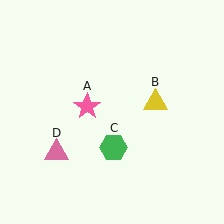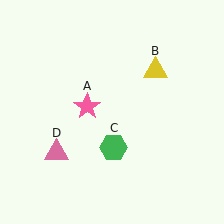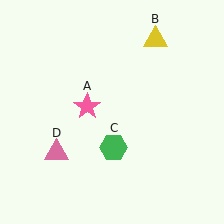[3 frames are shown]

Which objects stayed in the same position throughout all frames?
Pink star (object A) and green hexagon (object C) and pink triangle (object D) remained stationary.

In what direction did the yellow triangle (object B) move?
The yellow triangle (object B) moved up.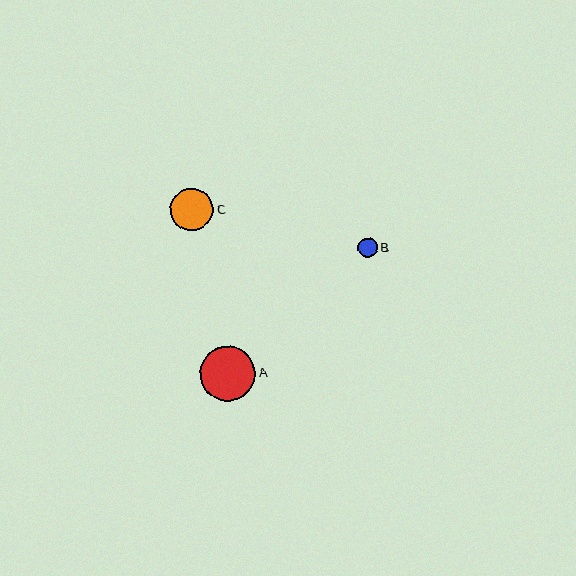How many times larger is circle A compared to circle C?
Circle A is approximately 1.3 times the size of circle C.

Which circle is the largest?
Circle A is the largest with a size of approximately 55 pixels.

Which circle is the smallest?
Circle B is the smallest with a size of approximately 20 pixels.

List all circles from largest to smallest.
From largest to smallest: A, C, B.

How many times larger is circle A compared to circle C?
Circle A is approximately 1.3 times the size of circle C.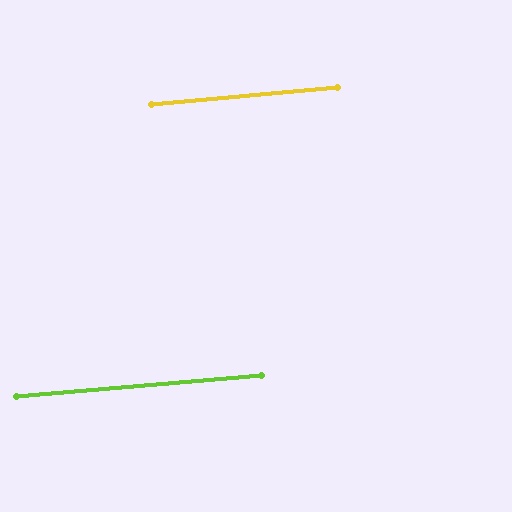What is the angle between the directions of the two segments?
Approximately 0 degrees.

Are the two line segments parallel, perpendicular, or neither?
Parallel — their directions differ by only 0.4°.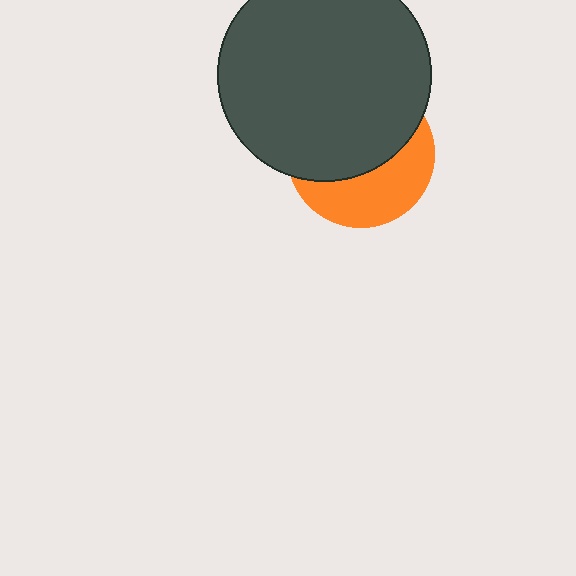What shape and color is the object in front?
The object in front is a dark gray circle.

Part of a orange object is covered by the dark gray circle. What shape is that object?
It is a circle.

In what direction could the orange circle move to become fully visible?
The orange circle could move down. That would shift it out from behind the dark gray circle entirely.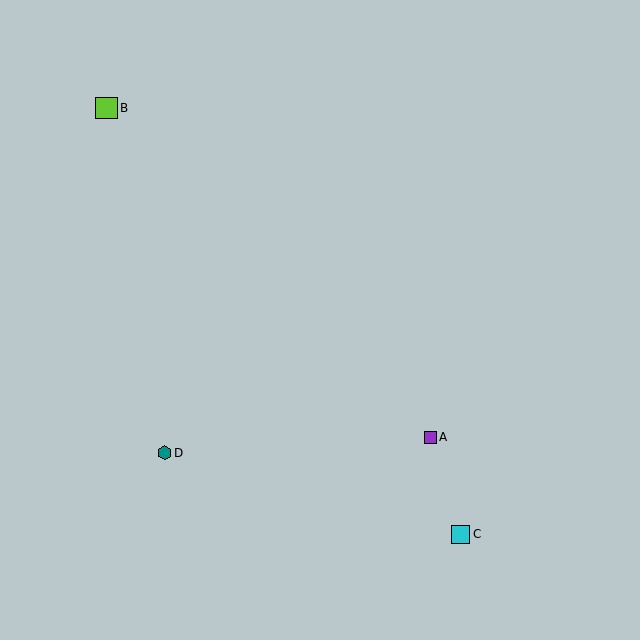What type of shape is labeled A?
Shape A is a purple square.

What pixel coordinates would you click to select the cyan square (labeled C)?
Click at (460, 534) to select the cyan square C.